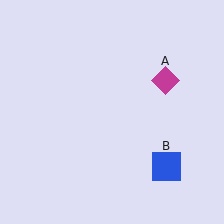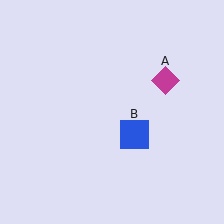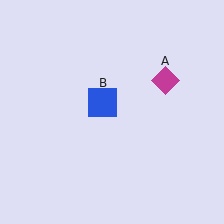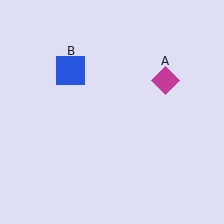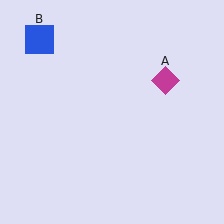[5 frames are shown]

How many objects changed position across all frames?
1 object changed position: blue square (object B).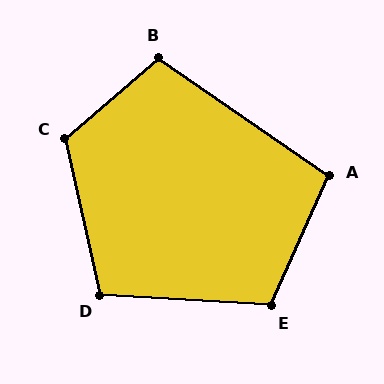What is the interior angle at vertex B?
Approximately 105 degrees (obtuse).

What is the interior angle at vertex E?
Approximately 111 degrees (obtuse).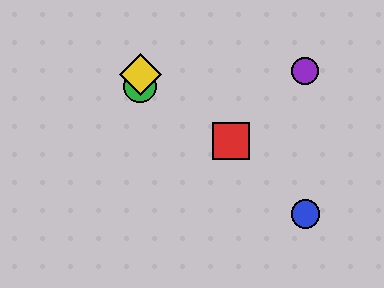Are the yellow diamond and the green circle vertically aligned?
Yes, both are at x≈140.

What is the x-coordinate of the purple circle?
The purple circle is at x≈305.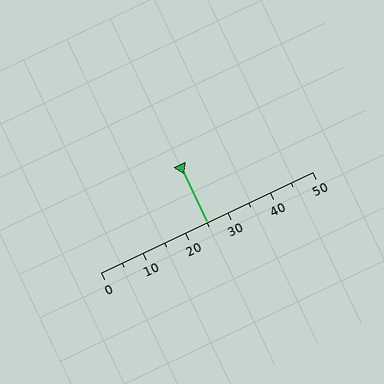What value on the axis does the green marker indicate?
The marker indicates approximately 25.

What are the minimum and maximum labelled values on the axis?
The axis runs from 0 to 50.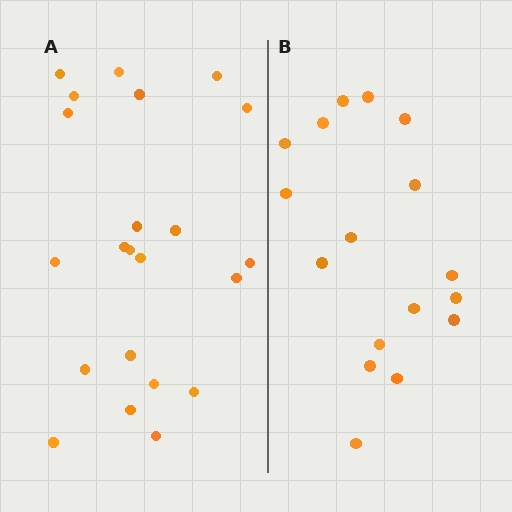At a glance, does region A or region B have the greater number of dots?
Region A (the left region) has more dots.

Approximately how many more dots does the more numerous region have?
Region A has about 5 more dots than region B.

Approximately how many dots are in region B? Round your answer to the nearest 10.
About 20 dots. (The exact count is 17, which rounds to 20.)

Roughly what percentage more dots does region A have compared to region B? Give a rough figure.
About 30% more.